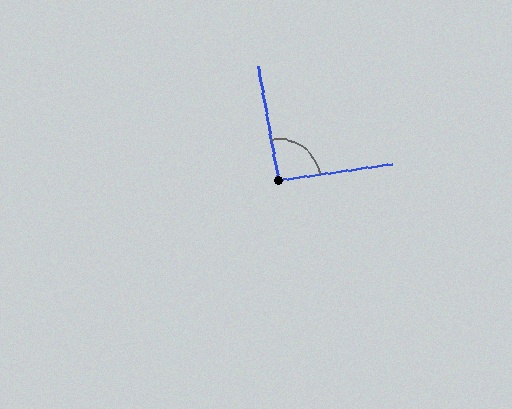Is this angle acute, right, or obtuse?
It is approximately a right angle.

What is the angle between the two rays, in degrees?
Approximately 92 degrees.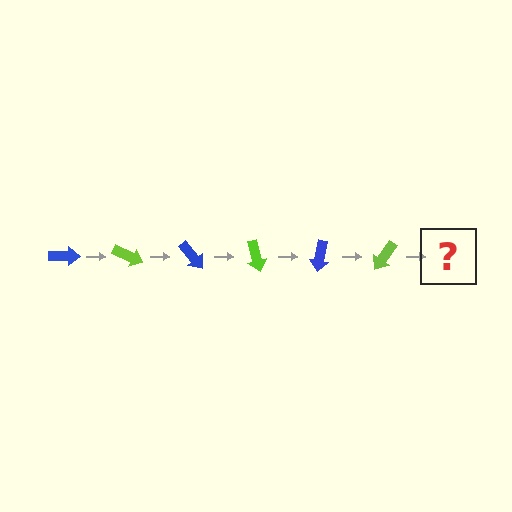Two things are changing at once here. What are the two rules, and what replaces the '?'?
The two rules are that it rotates 25 degrees each step and the color cycles through blue and lime. The '?' should be a blue arrow, rotated 150 degrees from the start.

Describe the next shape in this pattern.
It should be a blue arrow, rotated 150 degrees from the start.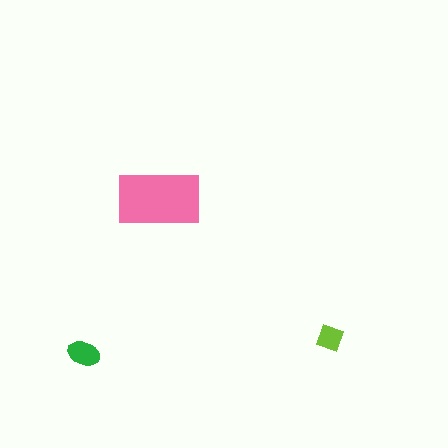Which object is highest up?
The pink rectangle is topmost.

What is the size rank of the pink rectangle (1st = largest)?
1st.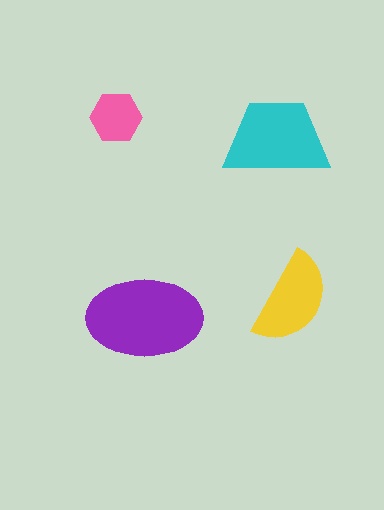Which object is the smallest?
The pink hexagon.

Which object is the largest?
The purple ellipse.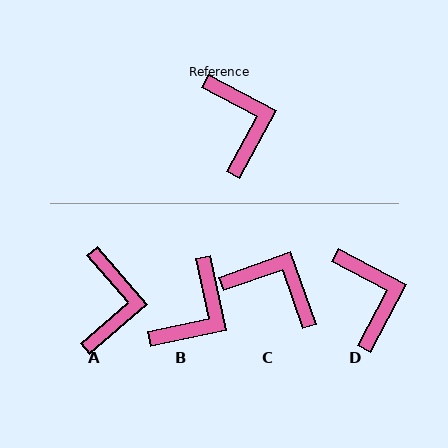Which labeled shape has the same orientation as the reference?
D.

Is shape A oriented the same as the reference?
No, it is off by about 21 degrees.